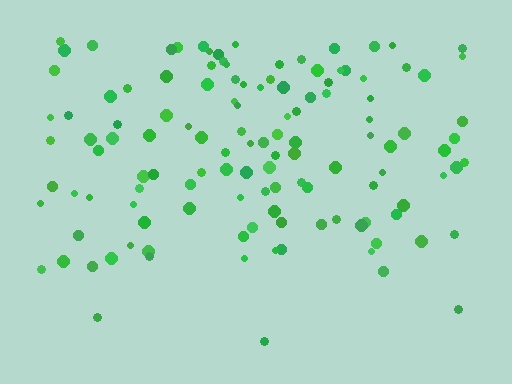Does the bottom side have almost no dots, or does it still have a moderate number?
Still a moderate number, just noticeably fewer than the top.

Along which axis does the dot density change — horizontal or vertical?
Vertical.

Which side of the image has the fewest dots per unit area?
The bottom.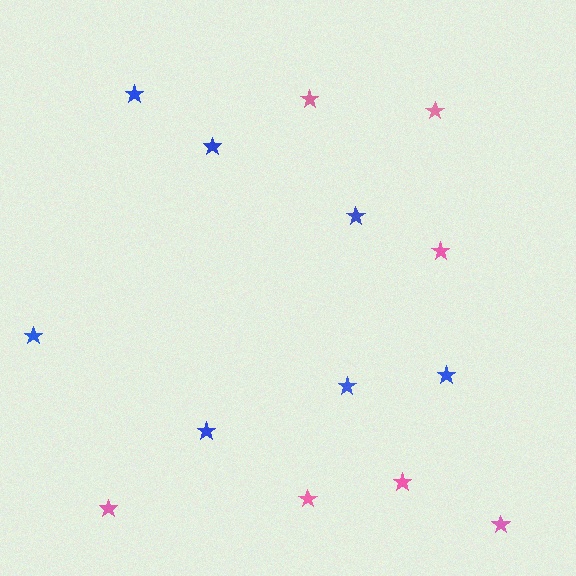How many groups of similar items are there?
There are 2 groups: one group of pink stars (7) and one group of blue stars (7).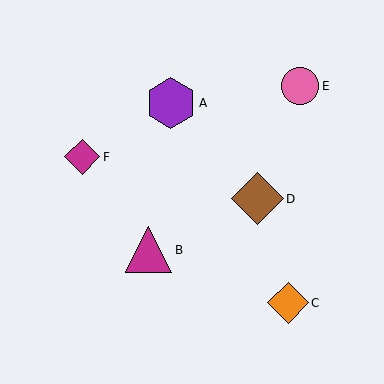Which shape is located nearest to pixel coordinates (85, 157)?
The magenta diamond (labeled F) at (82, 157) is nearest to that location.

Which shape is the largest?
The brown diamond (labeled D) is the largest.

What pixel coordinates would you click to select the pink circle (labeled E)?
Click at (300, 86) to select the pink circle E.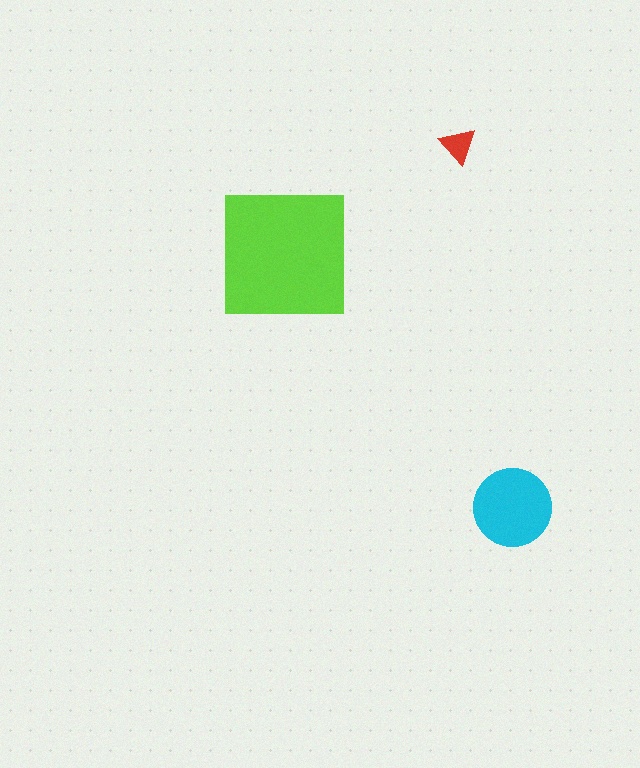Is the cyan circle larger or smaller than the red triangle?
Larger.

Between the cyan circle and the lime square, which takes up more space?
The lime square.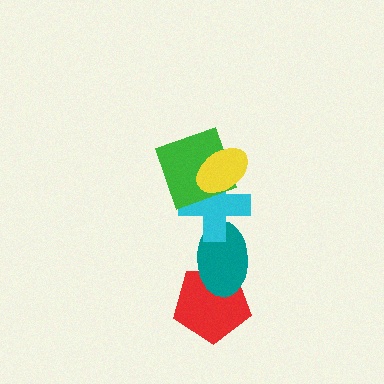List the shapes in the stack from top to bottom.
From top to bottom: the yellow ellipse, the green square, the cyan cross, the teal ellipse, the red pentagon.